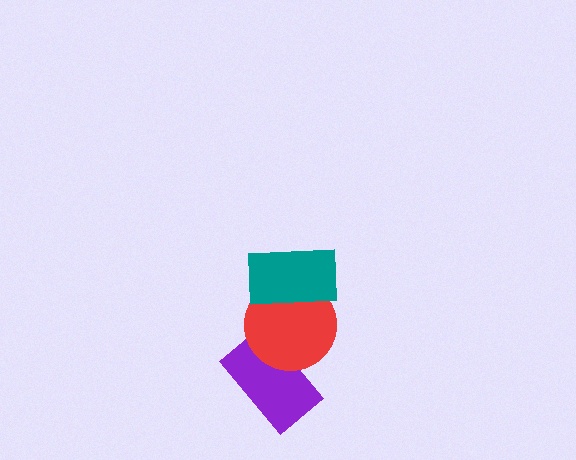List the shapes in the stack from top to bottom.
From top to bottom: the teal rectangle, the red circle, the purple rectangle.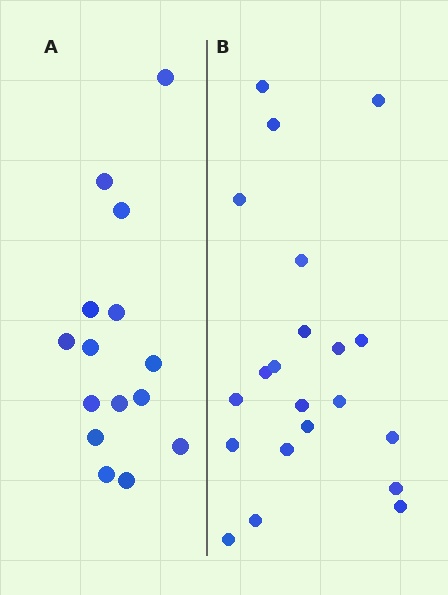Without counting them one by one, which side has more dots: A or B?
Region B (the right region) has more dots.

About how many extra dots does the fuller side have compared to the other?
Region B has about 6 more dots than region A.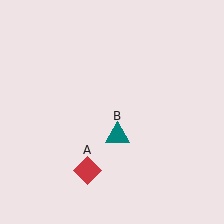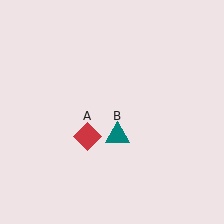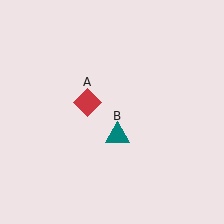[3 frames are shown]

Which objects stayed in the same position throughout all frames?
Teal triangle (object B) remained stationary.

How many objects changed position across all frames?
1 object changed position: red diamond (object A).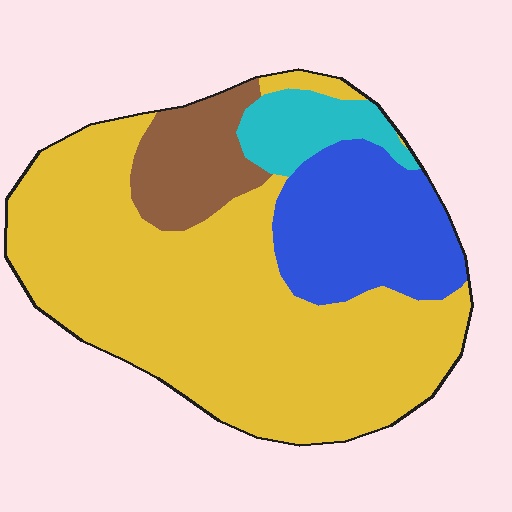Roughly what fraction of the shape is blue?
Blue takes up less than a quarter of the shape.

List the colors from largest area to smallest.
From largest to smallest: yellow, blue, brown, cyan.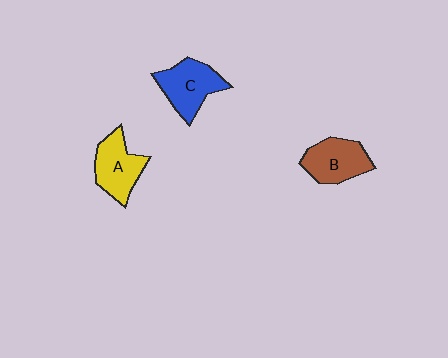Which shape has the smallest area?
Shape B (brown).